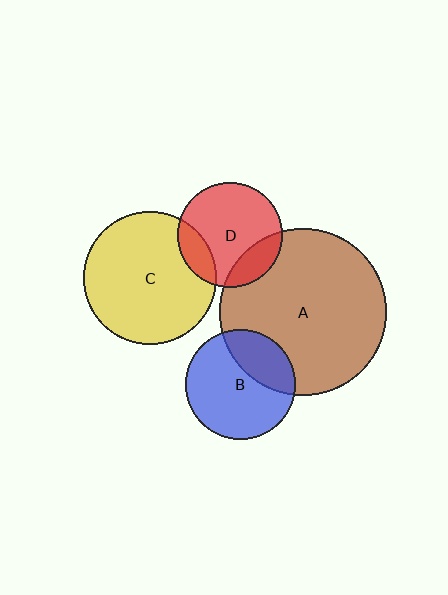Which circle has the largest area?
Circle A (brown).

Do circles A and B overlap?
Yes.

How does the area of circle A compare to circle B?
Approximately 2.3 times.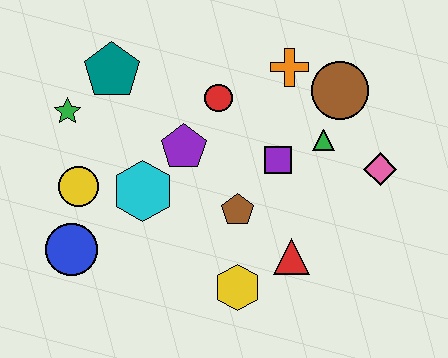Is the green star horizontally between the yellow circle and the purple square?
No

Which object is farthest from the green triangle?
The blue circle is farthest from the green triangle.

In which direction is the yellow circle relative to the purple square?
The yellow circle is to the left of the purple square.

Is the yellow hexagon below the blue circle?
Yes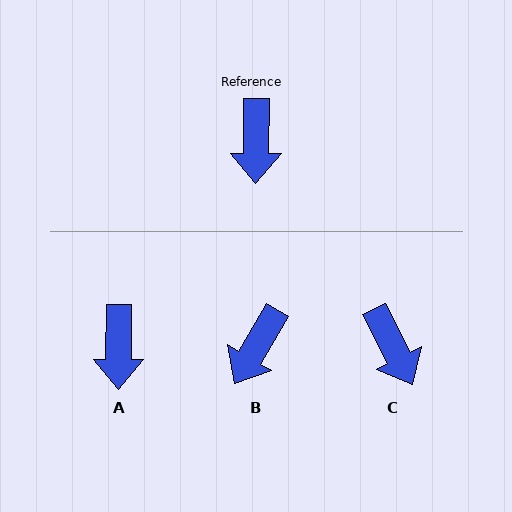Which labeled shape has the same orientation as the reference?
A.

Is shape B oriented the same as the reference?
No, it is off by about 29 degrees.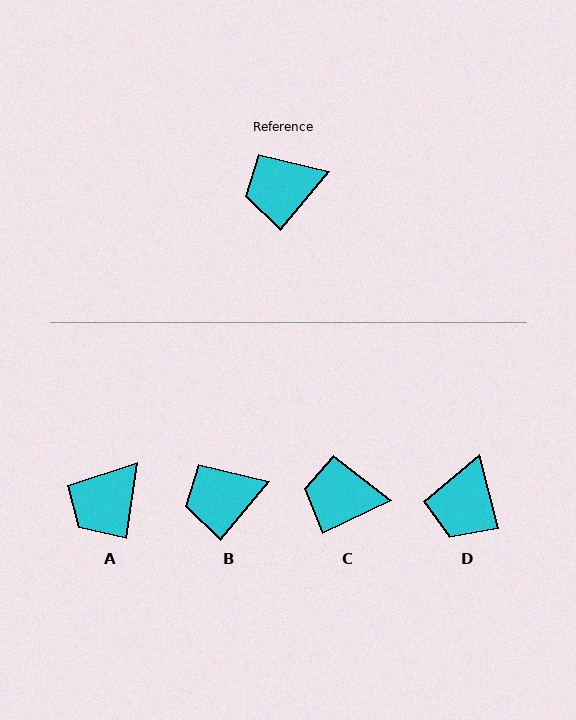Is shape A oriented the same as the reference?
No, it is off by about 32 degrees.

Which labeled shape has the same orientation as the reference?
B.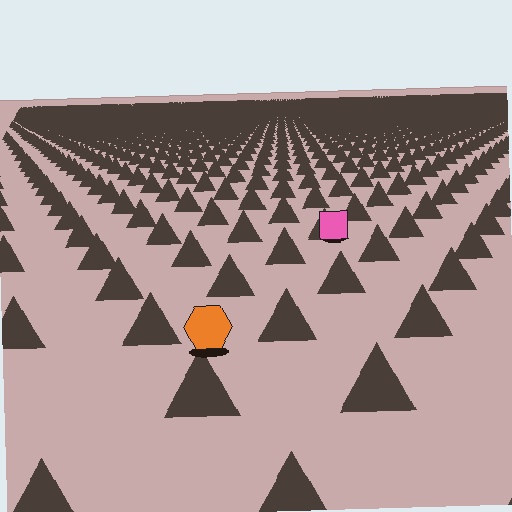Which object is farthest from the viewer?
The pink square is farthest from the viewer. It appears smaller and the ground texture around it is denser.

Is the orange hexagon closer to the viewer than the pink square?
Yes. The orange hexagon is closer — you can tell from the texture gradient: the ground texture is coarser near it.